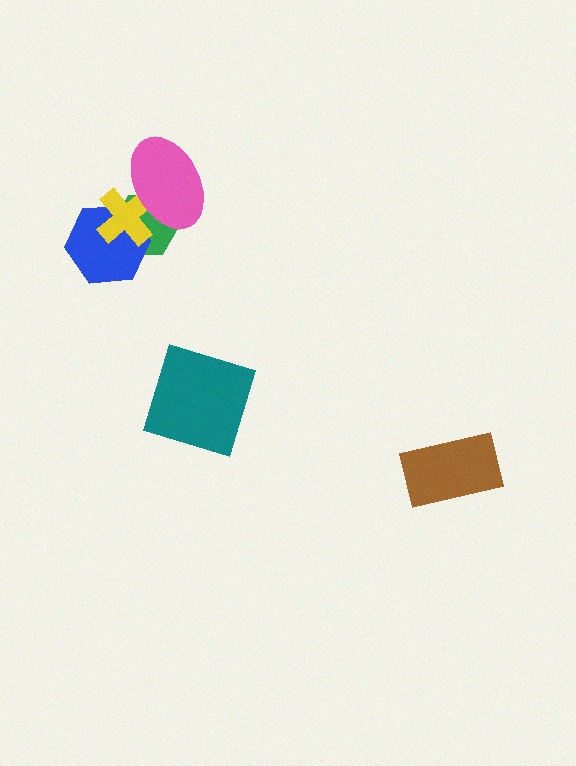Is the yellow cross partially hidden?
Yes, it is partially covered by another shape.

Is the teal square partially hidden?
No, no other shape covers it.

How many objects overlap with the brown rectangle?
0 objects overlap with the brown rectangle.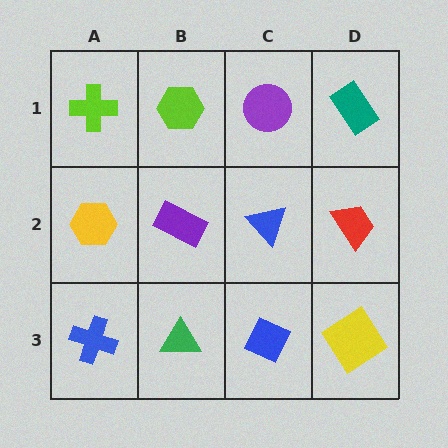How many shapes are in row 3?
4 shapes.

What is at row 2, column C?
A blue triangle.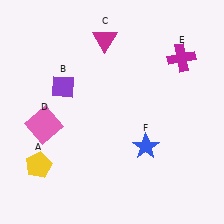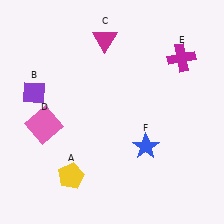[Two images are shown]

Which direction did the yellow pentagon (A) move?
The yellow pentagon (A) moved right.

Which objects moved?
The objects that moved are: the yellow pentagon (A), the purple diamond (B).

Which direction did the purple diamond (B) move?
The purple diamond (B) moved left.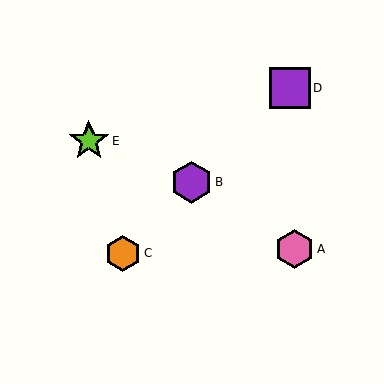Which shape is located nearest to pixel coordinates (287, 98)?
The purple square (labeled D) at (290, 88) is nearest to that location.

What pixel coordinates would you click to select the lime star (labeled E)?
Click at (89, 141) to select the lime star E.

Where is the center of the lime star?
The center of the lime star is at (89, 141).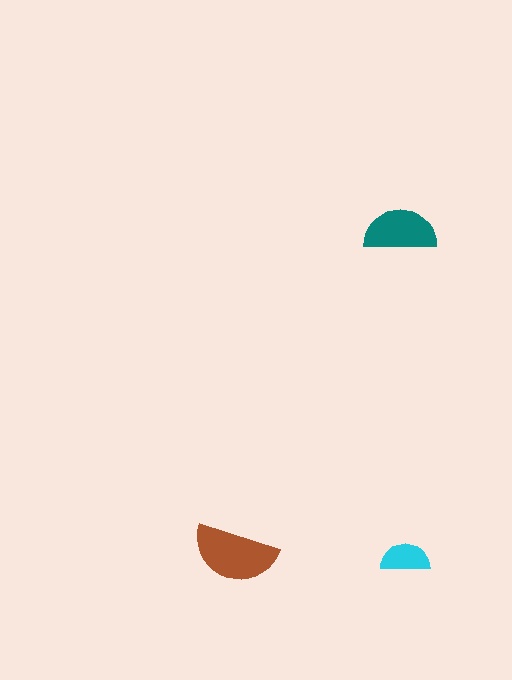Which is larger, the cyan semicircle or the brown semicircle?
The brown one.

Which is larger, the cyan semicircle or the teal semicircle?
The teal one.